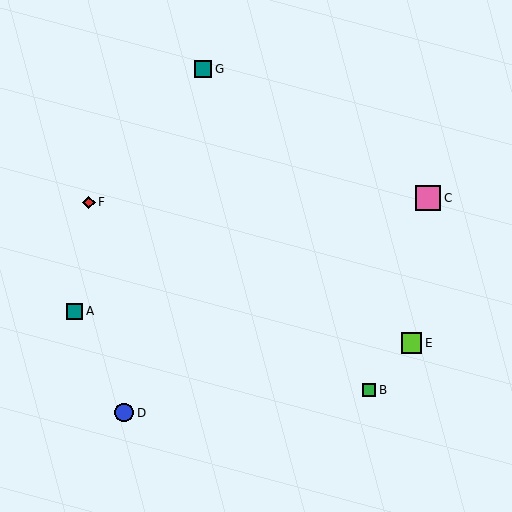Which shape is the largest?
The pink square (labeled C) is the largest.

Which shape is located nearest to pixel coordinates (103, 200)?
The red diamond (labeled F) at (89, 202) is nearest to that location.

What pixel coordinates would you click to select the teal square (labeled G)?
Click at (203, 69) to select the teal square G.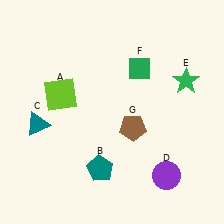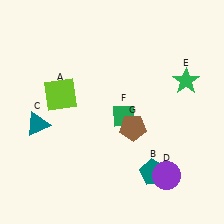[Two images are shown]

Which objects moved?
The objects that moved are: the teal pentagon (B), the green diamond (F).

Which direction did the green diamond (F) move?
The green diamond (F) moved down.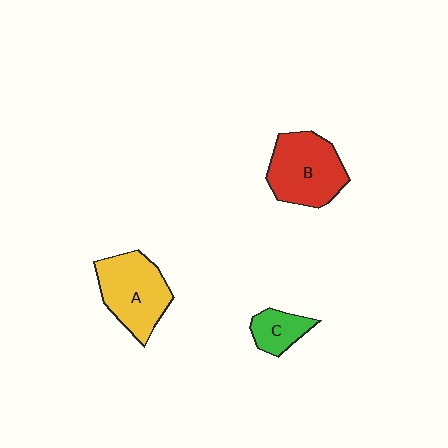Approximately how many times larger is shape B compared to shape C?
Approximately 2.3 times.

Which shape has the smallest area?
Shape C (green).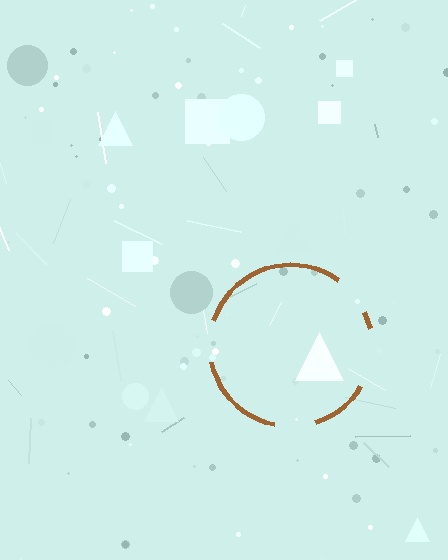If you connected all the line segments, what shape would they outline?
They would outline a circle.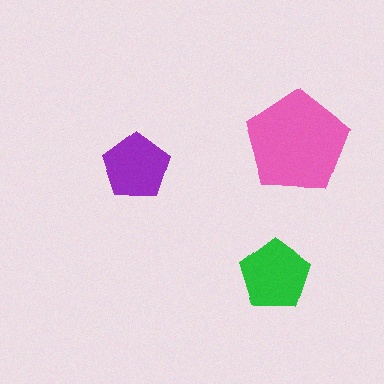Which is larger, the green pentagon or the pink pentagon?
The pink one.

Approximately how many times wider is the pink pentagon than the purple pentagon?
About 1.5 times wider.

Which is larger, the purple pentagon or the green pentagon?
The green one.